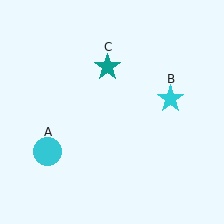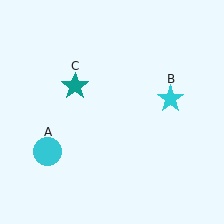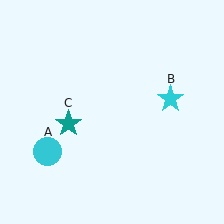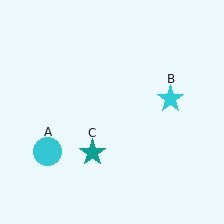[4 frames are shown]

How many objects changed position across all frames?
1 object changed position: teal star (object C).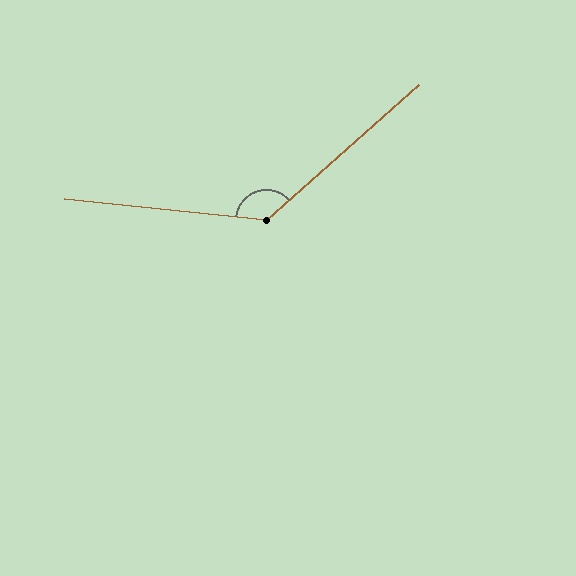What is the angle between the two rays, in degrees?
Approximately 132 degrees.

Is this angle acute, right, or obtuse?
It is obtuse.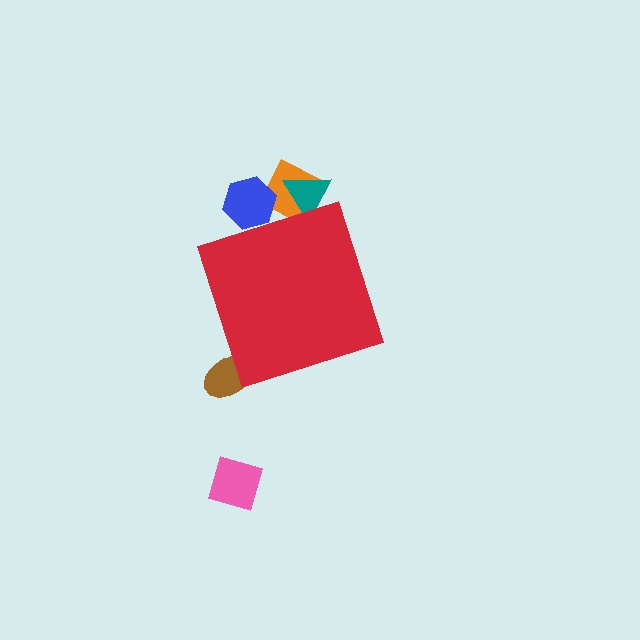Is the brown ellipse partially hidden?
Yes, the brown ellipse is partially hidden behind the red diamond.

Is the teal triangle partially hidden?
Yes, the teal triangle is partially hidden behind the red diamond.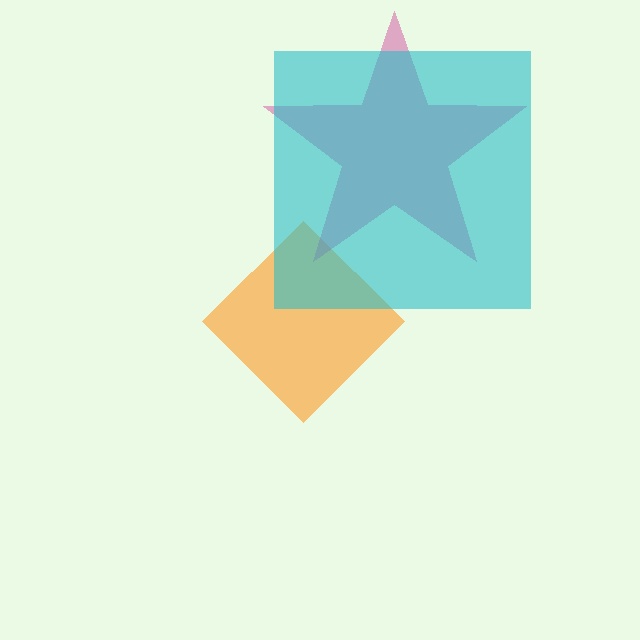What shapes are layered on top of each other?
The layered shapes are: an orange diamond, a magenta star, a cyan square.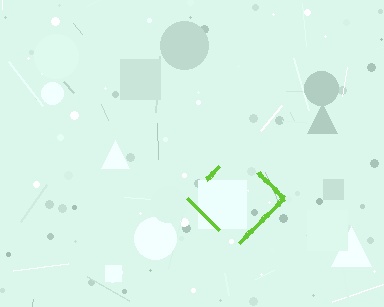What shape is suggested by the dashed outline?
The dashed outline suggests a diamond.